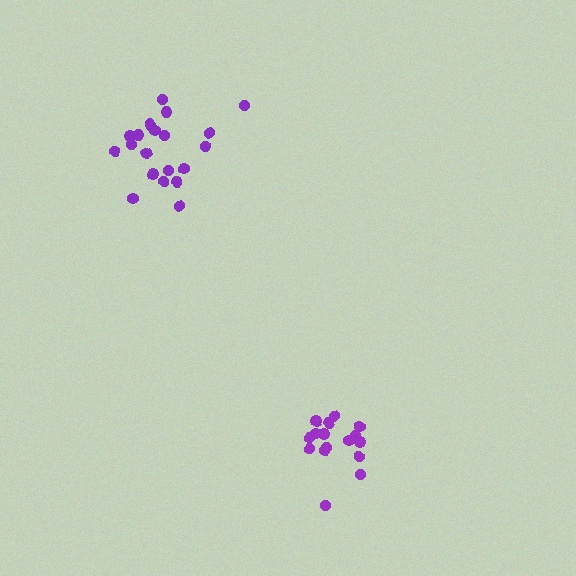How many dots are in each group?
Group 1: 20 dots, Group 2: 17 dots (37 total).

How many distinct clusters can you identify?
There are 2 distinct clusters.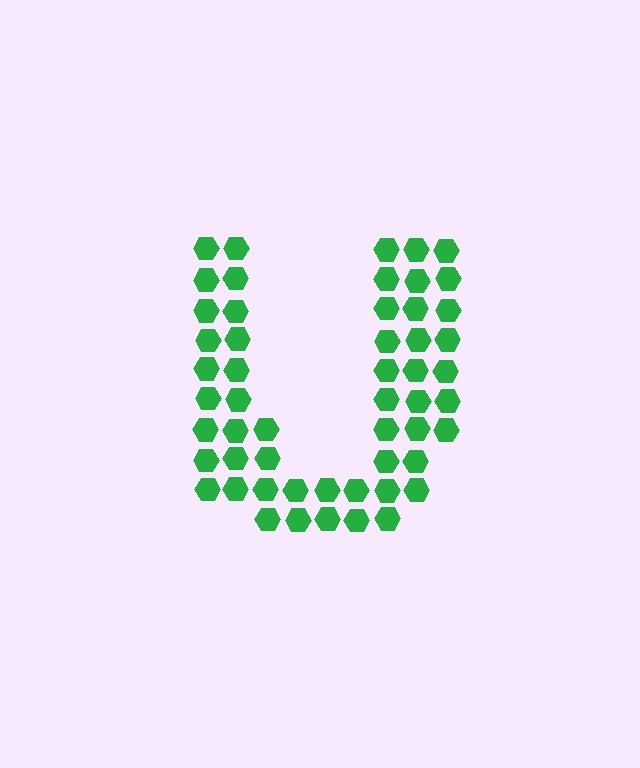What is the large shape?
The large shape is the letter U.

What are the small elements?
The small elements are hexagons.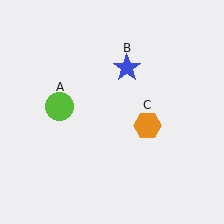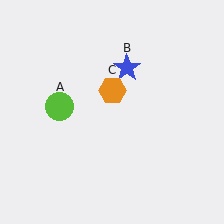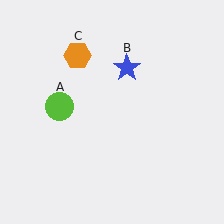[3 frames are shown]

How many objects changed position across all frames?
1 object changed position: orange hexagon (object C).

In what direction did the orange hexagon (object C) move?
The orange hexagon (object C) moved up and to the left.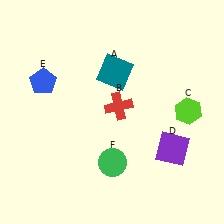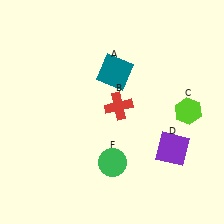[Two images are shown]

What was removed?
The blue pentagon (E) was removed in Image 2.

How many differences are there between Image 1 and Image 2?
There is 1 difference between the two images.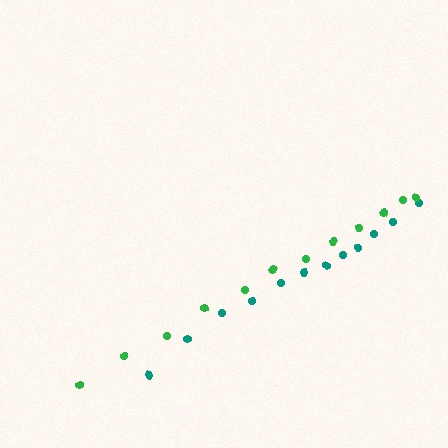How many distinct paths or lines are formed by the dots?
There are 2 distinct paths.